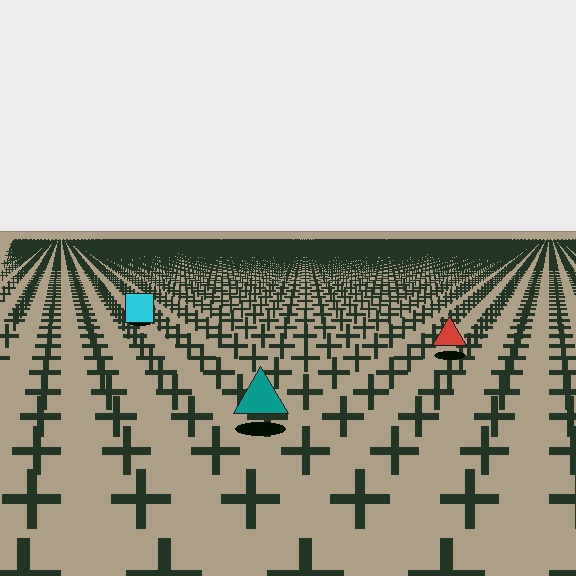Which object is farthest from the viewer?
The cyan square is farthest from the viewer. It appears smaller and the ground texture around it is denser.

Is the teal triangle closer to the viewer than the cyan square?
Yes. The teal triangle is closer — you can tell from the texture gradient: the ground texture is coarser near it.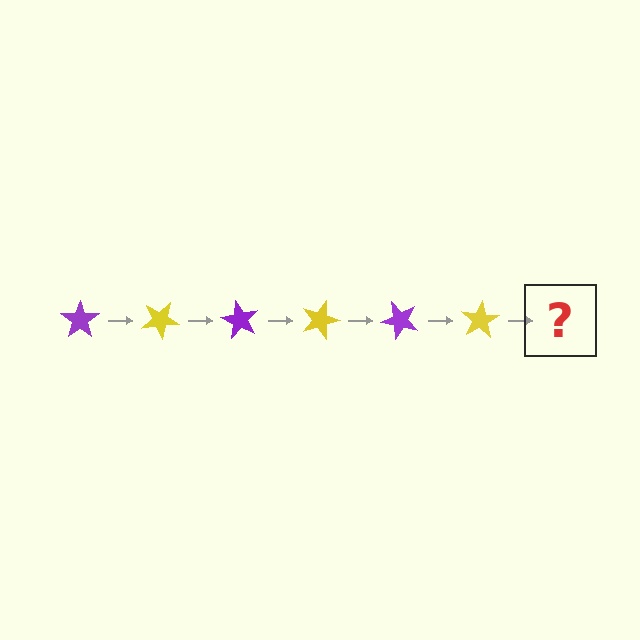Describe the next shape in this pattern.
It should be a purple star, rotated 180 degrees from the start.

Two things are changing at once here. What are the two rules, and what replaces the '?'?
The two rules are that it rotates 30 degrees each step and the color cycles through purple and yellow. The '?' should be a purple star, rotated 180 degrees from the start.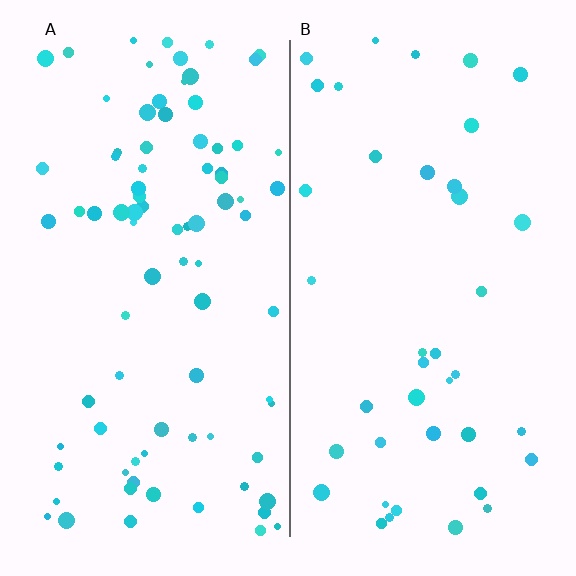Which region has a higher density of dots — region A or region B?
A (the left).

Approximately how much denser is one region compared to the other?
Approximately 2.1× — region A over region B.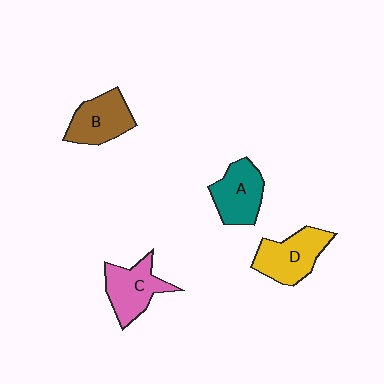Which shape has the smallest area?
Shape A (teal).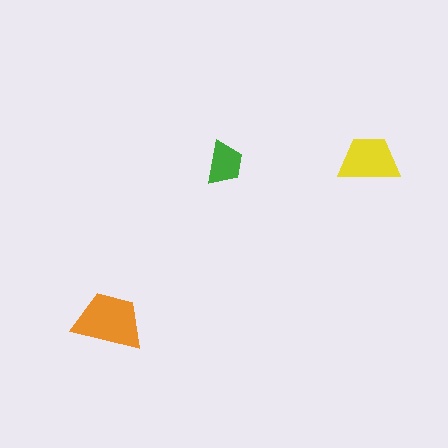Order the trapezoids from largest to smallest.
the orange one, the yellow one, the green one.